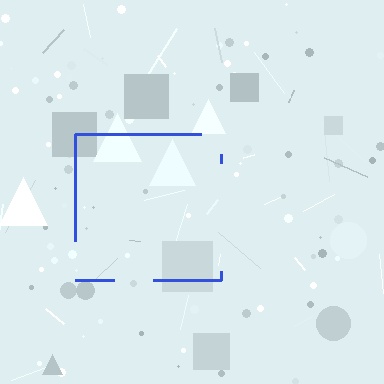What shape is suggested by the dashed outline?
The dashed outline suggests a square.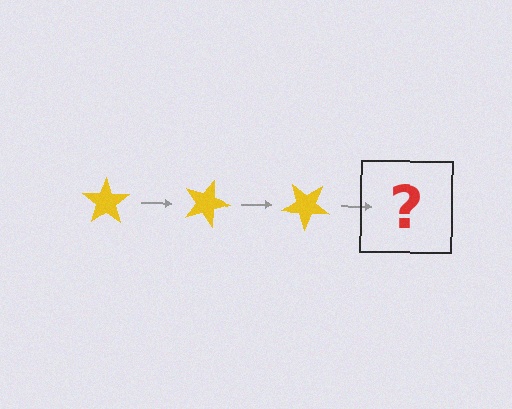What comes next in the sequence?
The next element should be a yellow star rotated 60 degrees.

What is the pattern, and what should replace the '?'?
The pattern is that the star rotates 20 degrees each step. The '?' should be a yellow star rotated 60 degrees.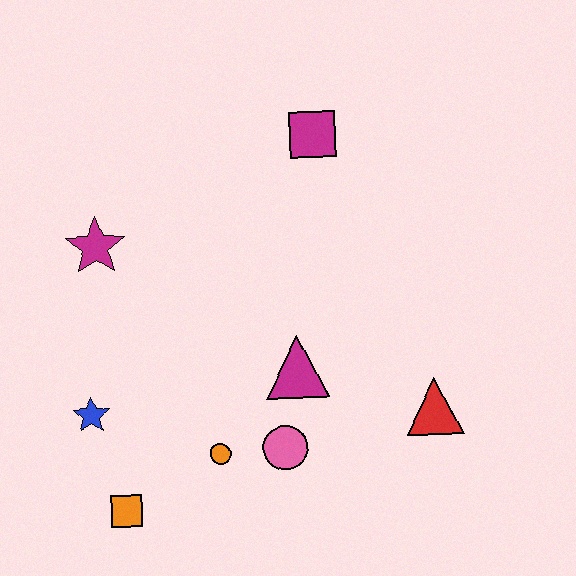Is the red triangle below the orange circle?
No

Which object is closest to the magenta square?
The magenta triangle is closest to the magenta square.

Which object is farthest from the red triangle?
The magenta star is farthest from the red triangle.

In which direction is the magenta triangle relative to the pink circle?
The magenta triangle is above the pink circle.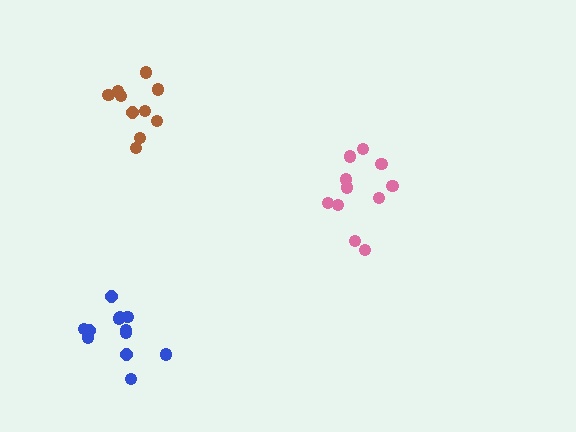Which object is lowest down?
The blue cluster is bottommost.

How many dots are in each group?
Group 1: 11 dots, Group 2: 10 dots, Group 3: 12 dots (33 total).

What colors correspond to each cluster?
The clusters are colored: pink, brown, blue.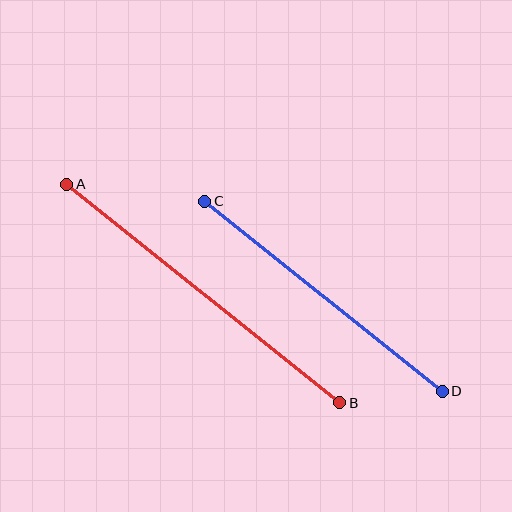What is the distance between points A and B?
The distance is approximately 350 pixels.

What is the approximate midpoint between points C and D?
The midpoint is at approximately (324, 296) pixels.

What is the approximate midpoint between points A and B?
The midpoint is at approximately (203, 294) pixels.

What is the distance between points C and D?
The distance is approximately 304 pixels.